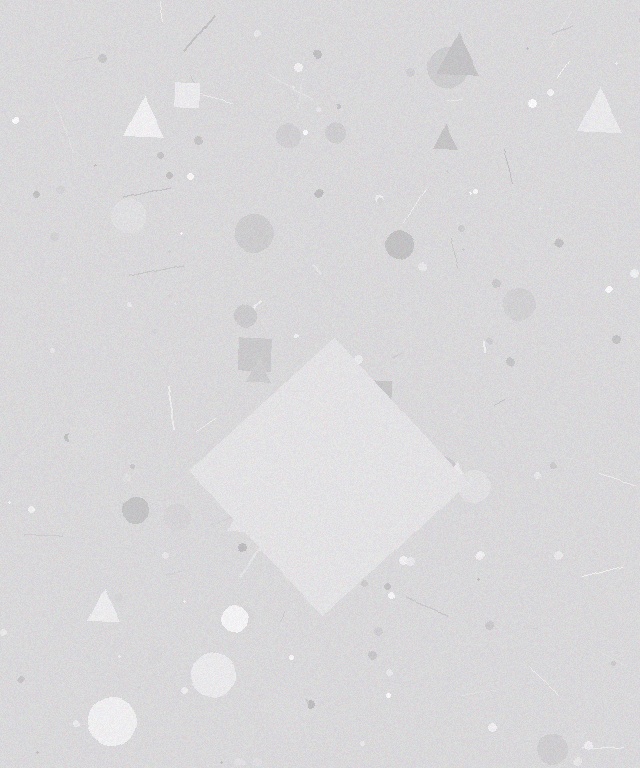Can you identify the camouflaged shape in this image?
The camouflaged shape is a diamond.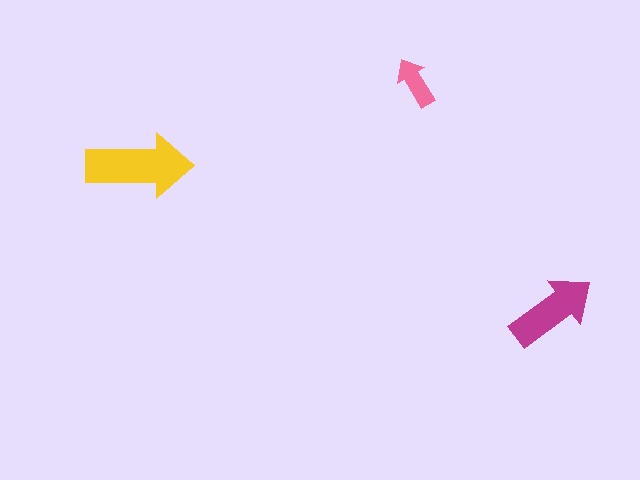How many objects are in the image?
There are 3 objects in the image.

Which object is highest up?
The pink arrow is topmost.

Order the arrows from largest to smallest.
the yellow one, the magenta one, the pink one.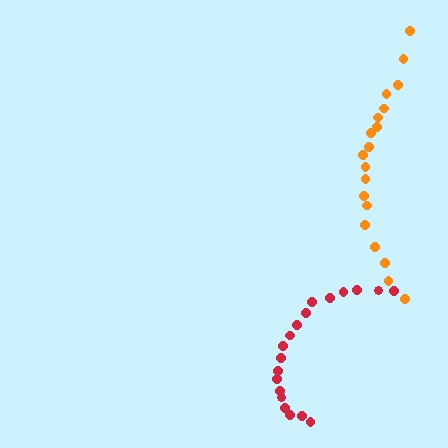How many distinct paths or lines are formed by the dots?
There are 2 distinct paths.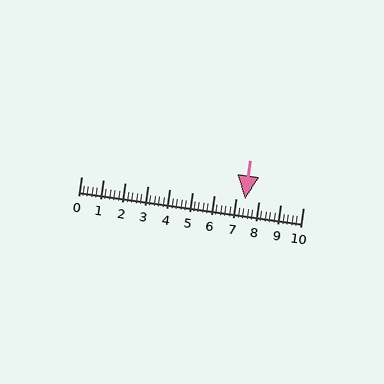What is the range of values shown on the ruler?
The ruler shows values from 0 to 10.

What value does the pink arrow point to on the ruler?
The pink arrow points to approximately 7.4.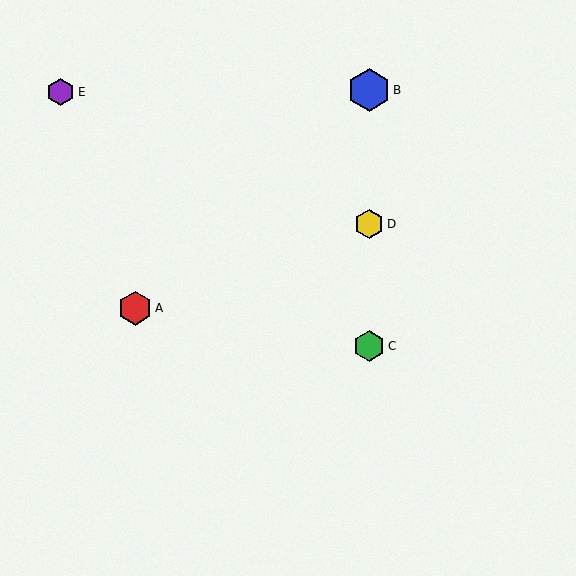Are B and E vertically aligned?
No, B is at x≈369 and E is at x≈61.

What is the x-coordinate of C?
Object C is at x≈369.